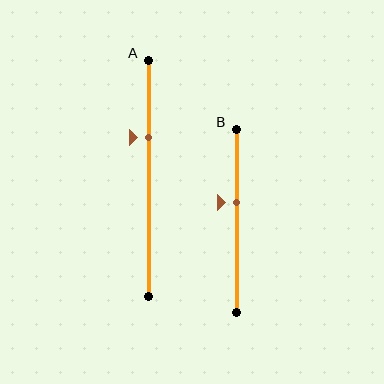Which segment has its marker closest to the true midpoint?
Segment B has its marker closest to the true midpoint.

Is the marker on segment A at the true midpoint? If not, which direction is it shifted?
No, the marker on segment A is shifted upward by about 17% of the segment length.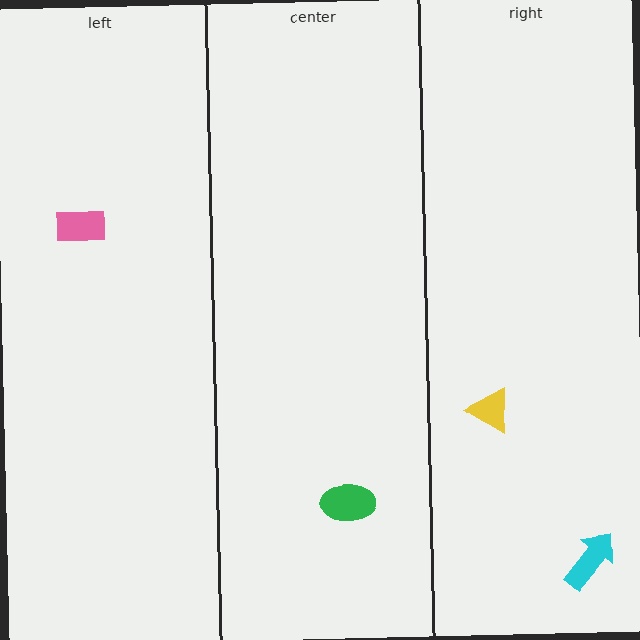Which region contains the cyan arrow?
The right region.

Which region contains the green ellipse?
The center region.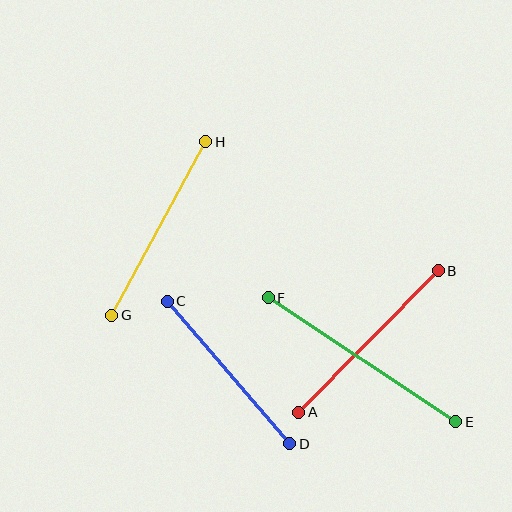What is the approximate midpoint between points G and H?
The midpoint is at approximately (159, 229) pixels.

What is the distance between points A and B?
The distance is approximately 198 pixels.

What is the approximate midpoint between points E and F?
The midpoint is at approximately (362, 360) pixels.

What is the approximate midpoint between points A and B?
The midpoint is at approximately (369, 342) pixels.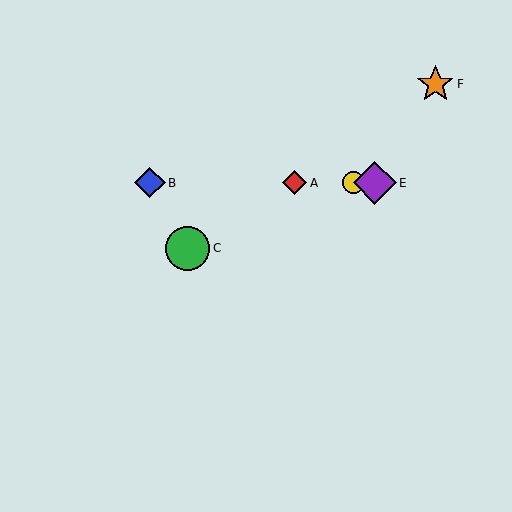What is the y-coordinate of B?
Object B is at y≈183.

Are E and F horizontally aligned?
No, E is at y≈183 and F is at y≈84.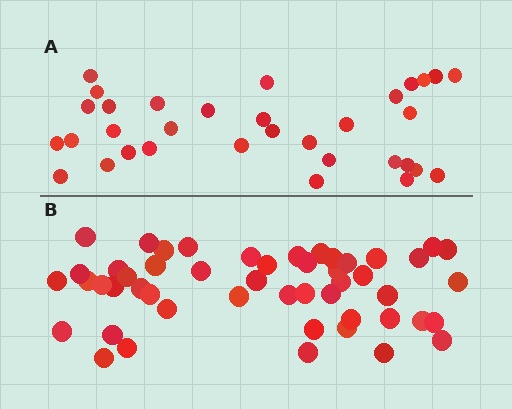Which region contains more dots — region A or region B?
Region B (the bottom region) has more dots.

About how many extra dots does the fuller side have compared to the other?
Region B has approximately 15 more dots than region A.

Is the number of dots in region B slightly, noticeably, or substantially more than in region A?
Region B has substantially more. The ratio is roughly 1.5 to 1.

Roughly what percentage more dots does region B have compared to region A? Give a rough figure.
About 50% more.